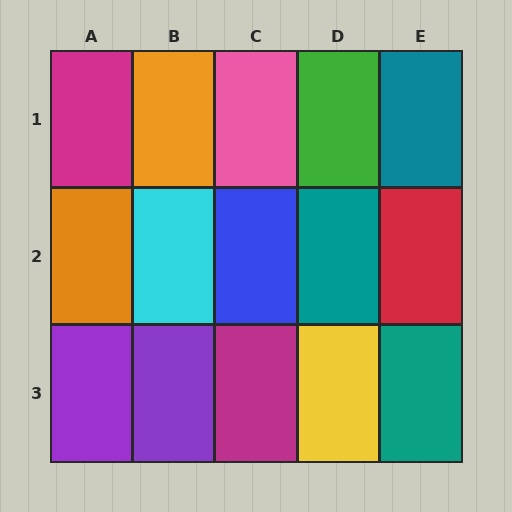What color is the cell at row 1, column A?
Magenta.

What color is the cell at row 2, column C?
Blue.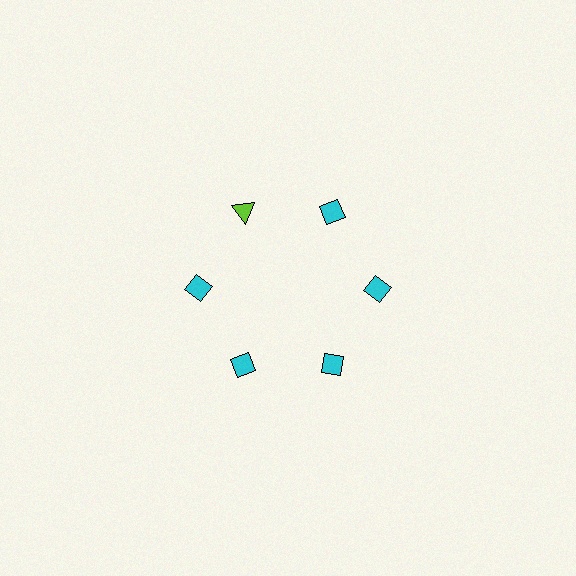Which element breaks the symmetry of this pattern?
The lime triangle at roughly the 11 o'clock position breaks the symmetry. All other shapes are cyan diamonds.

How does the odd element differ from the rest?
It differs in both color (lime instead of cyan) and shape (triangle instead of diamond).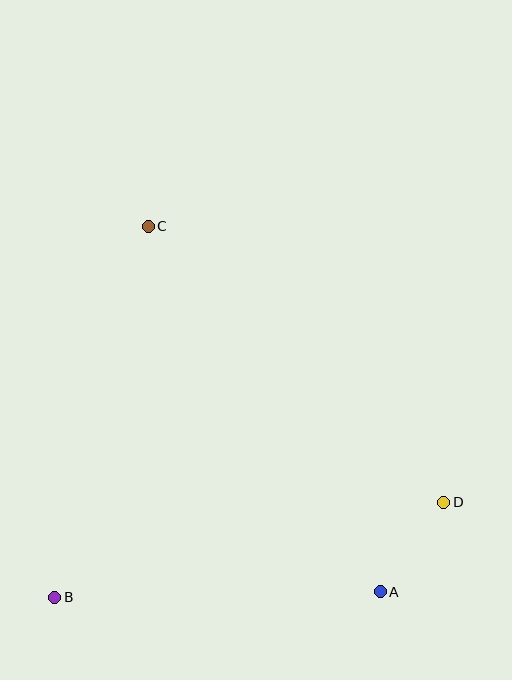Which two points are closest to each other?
Points A and D are closest to each other.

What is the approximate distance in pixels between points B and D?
The distance between B and D is approximately 400 pixels.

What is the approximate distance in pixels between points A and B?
The distance between A and B is approximately 325 pixels.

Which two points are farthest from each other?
Points A and C are farthest from each other.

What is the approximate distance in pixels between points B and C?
The distance between B and C is approximately 382 pixels.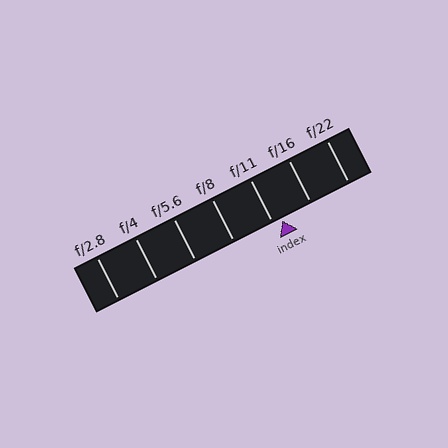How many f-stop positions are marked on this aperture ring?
There are 7 f-stop positions marked.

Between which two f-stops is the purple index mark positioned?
The index mark is between f/11 and f/16.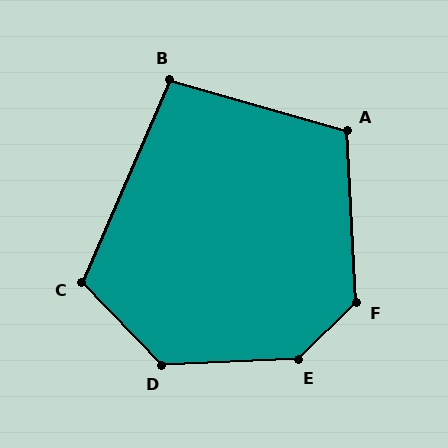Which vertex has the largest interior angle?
E, at approximately 138 degrees.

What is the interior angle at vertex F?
Approximately 131 degrees (obtuse).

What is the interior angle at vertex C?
Approximately 112 degrees (obtuse).